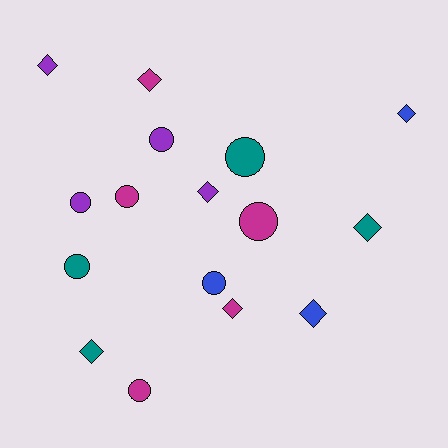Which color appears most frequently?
Magenta, with 5 objects.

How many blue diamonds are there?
There are 2 blue diamonds.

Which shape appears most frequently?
Diamond, with 8 objects.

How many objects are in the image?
There are 16 objects.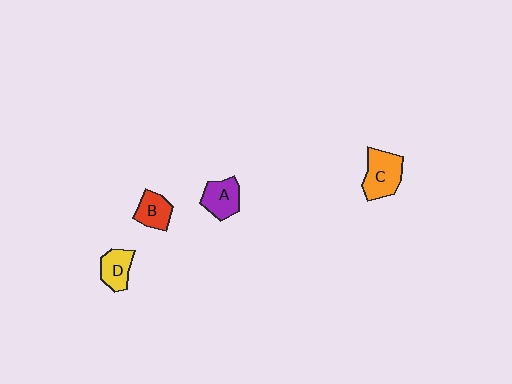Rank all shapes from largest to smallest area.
From largest to smallest: C (orange), A (purple), D (yellow), B (red).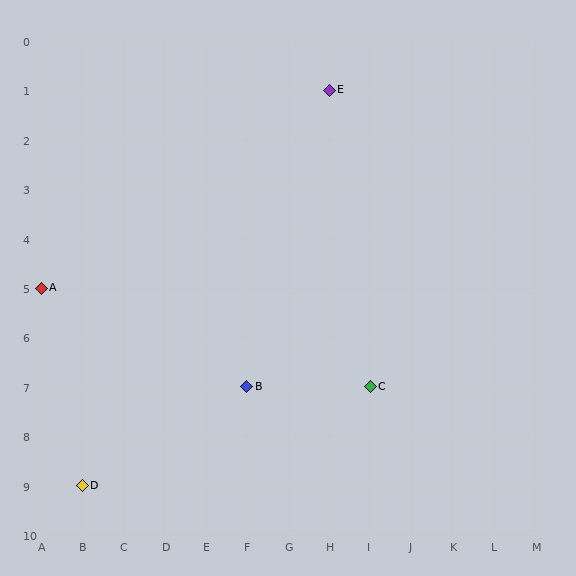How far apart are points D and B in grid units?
Points D and B are 4 columns and 2 rows apart (about 4.5 grid units diagonally).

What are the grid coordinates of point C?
Point C is at grid coordinates (I, 7).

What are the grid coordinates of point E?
Point E is at grid coordinates (H, 1).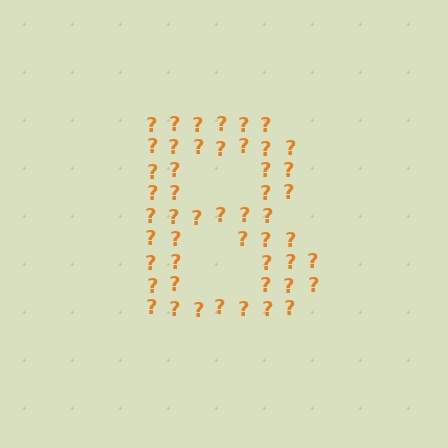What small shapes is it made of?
It is made of small question marks.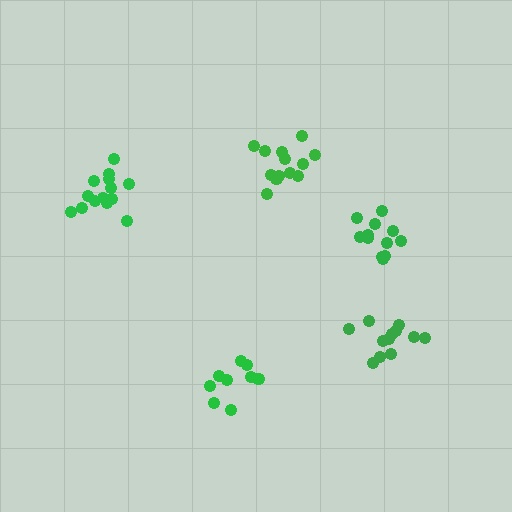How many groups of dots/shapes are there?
There are 5 groups.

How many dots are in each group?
Group 1: 12 dots, Group 2: 10 dots, Group 3: 13 dots, Group 4: 14 dots, Group 5: 12 dots (61 total).